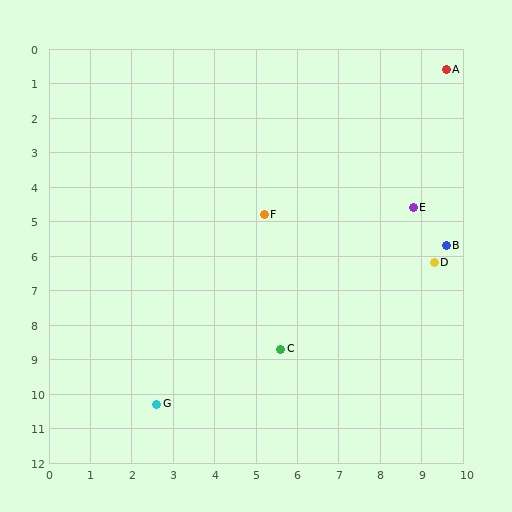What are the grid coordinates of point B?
Point B is at approximately (9.6, 5.7).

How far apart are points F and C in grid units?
Points F and C are about 3.9 grid units apart.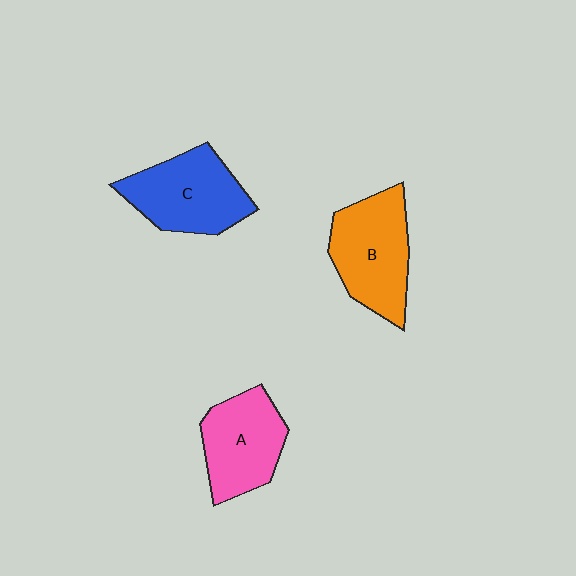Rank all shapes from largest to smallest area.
From largest to smallest: B (orange), C (blue), A (pink).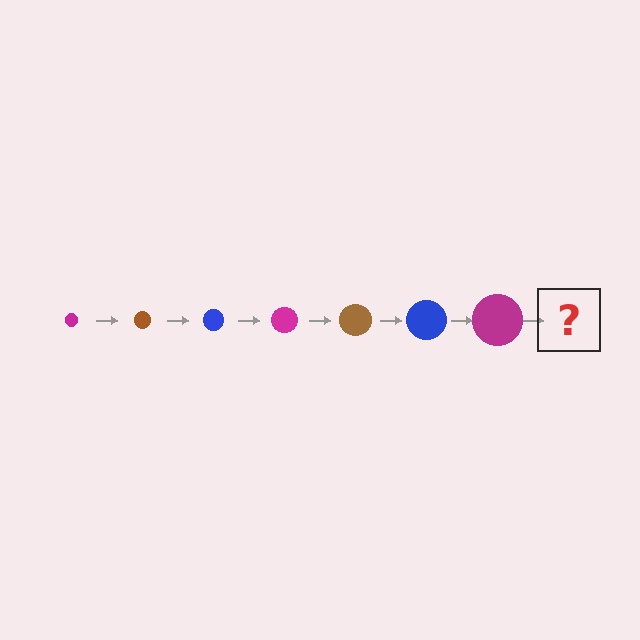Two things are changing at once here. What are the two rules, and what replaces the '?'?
The two rules are that the circle grows larger each step and the color cycles through magenta, brown, and blue. The '?' should be a brown circle, larger than the previous one.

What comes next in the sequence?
The next element should be a brown circle, larger than the previous one.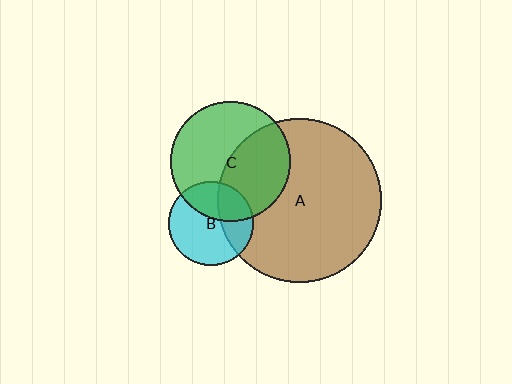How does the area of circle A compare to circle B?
Approximately 3.7 times.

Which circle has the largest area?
Circle A (brown).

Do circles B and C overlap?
Yes.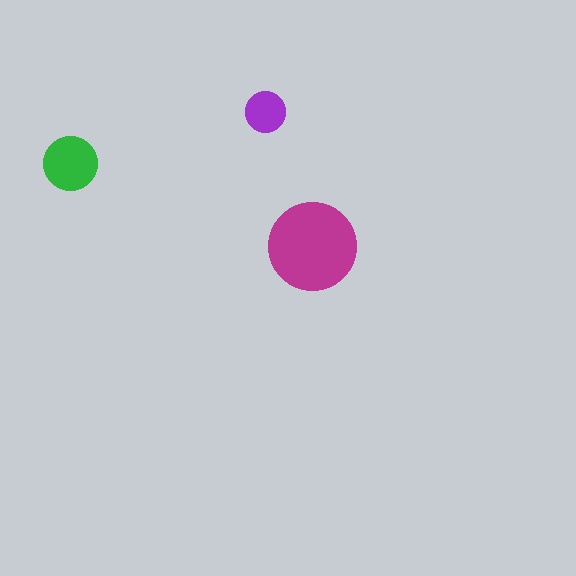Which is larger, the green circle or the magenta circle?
The magenta one.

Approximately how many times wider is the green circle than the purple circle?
About 1.5 times wider.